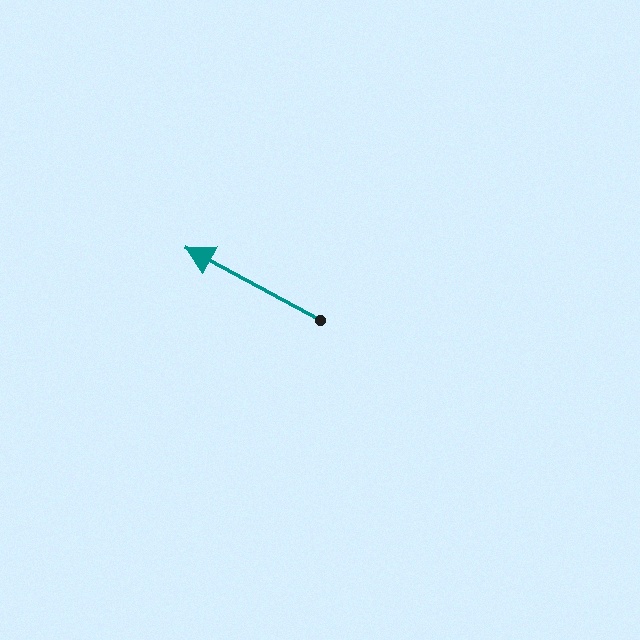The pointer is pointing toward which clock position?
Roughly 10 o'clock.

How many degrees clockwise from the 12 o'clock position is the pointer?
Approximately 299 degrees.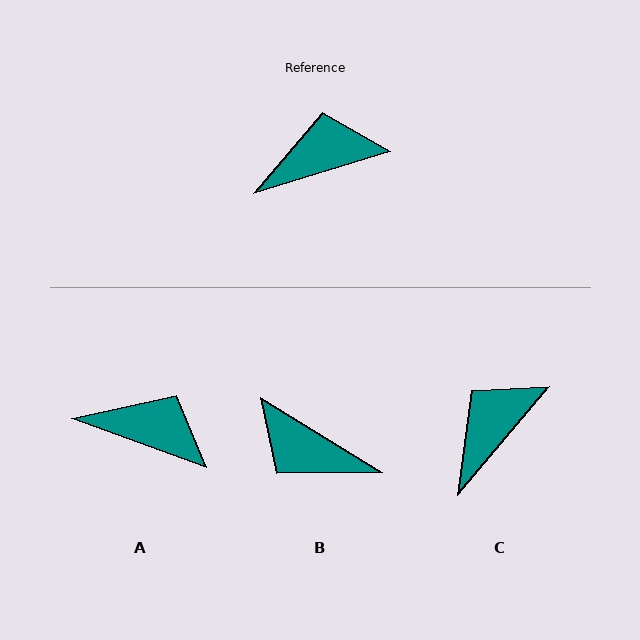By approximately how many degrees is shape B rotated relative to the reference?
Approximately 132 degrees counter-clockwise.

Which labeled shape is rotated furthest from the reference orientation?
B, about 132 degrees away.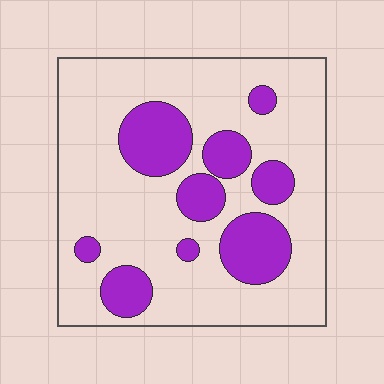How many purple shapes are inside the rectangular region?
9.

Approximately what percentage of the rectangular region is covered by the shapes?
Approximately 25%.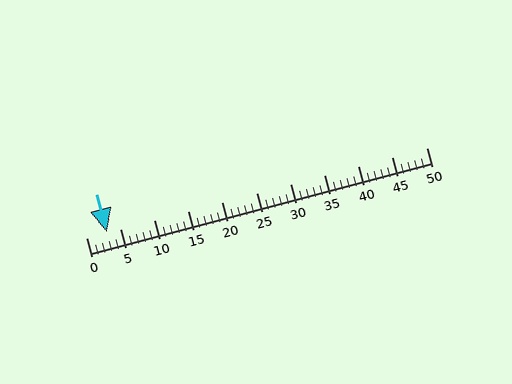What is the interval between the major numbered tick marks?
The major tick marks are spaced 5 units apart.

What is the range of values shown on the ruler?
The ruler shows values from 0 to 50.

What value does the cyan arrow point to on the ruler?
The cyan arrow points to approximately 3.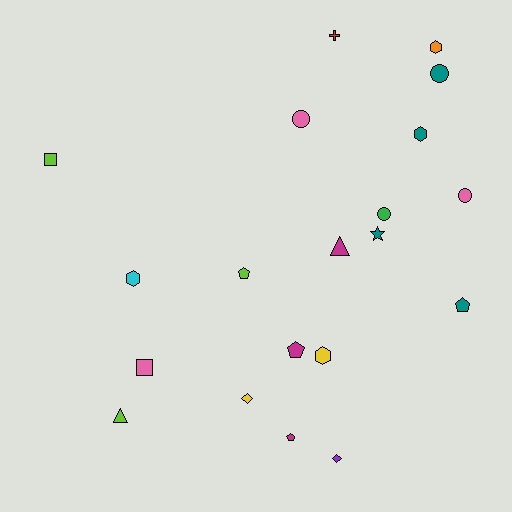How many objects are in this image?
There are 20 objects.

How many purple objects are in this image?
There is 1 purple object.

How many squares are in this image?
There are 2 squares.